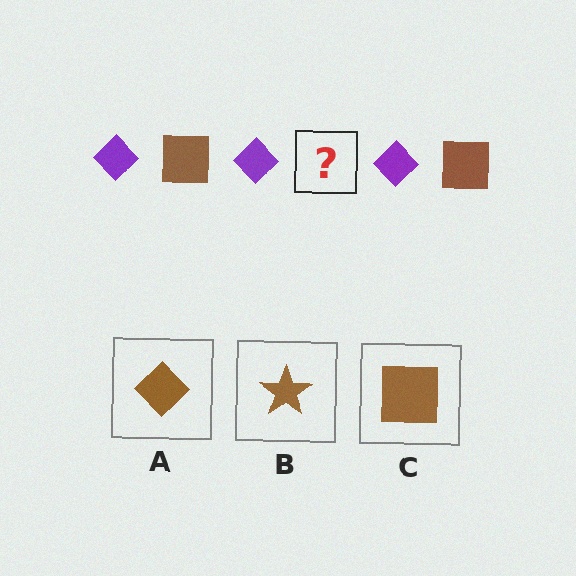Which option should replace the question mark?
Option C.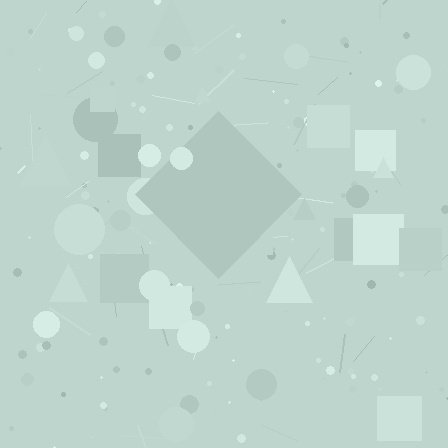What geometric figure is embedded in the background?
A diamond is embedded in the background.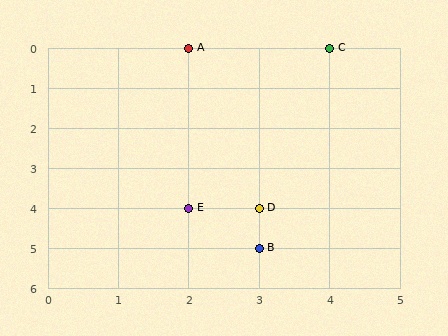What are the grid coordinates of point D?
Point D is at grid coordinates (3, 4).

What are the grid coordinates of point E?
Point E is at grid coordinates (2, 4).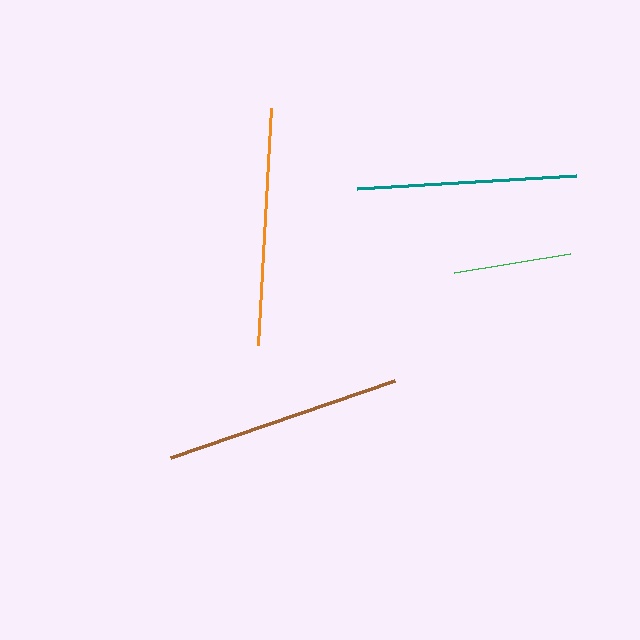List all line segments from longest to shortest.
From longest to shortest: orange, brown, teal, green.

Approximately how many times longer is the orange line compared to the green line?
The orange line is approximately 2.0 times the length of the green line.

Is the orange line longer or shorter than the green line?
The orange line is longer than the green line.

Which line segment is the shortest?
The green line is the shortest at approximately 117 pixels.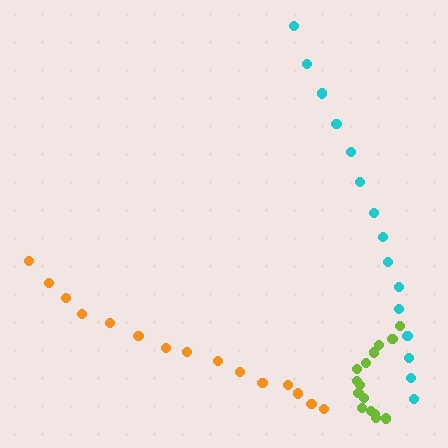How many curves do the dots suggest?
There are 3 distinct paths.